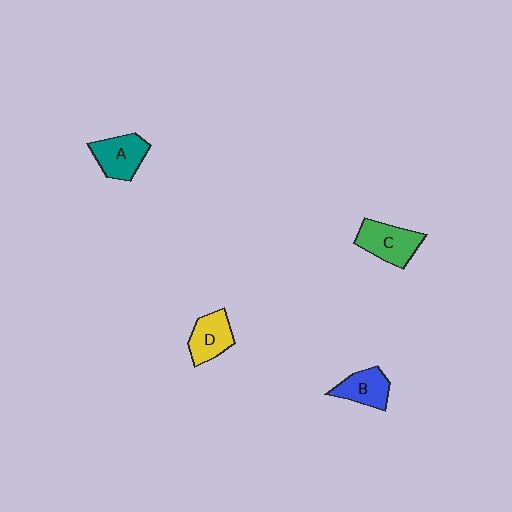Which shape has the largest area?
Shape C (green).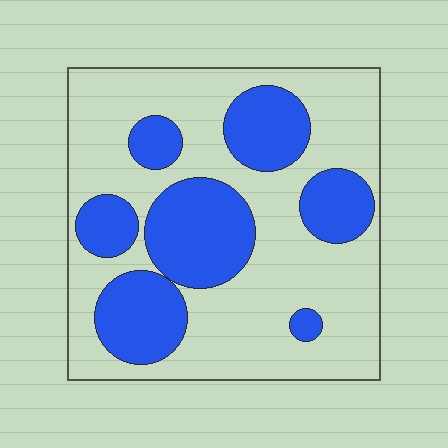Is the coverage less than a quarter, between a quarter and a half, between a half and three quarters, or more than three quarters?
Between a quarter and a half.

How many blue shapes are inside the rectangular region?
7.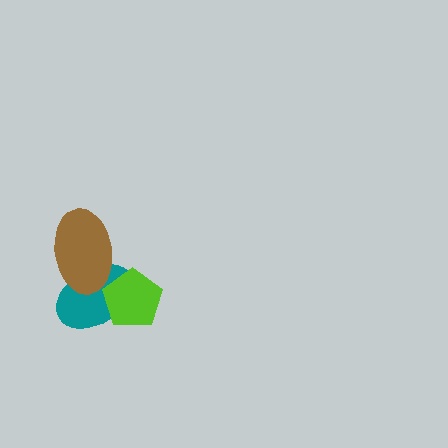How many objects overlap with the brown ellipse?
1 object overlaps with the brown ellipse.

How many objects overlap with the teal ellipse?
2 objects overlap with the teal ellipse.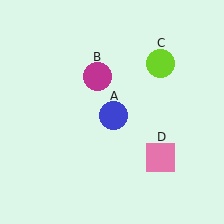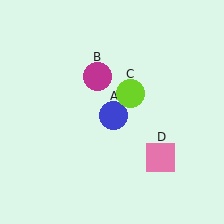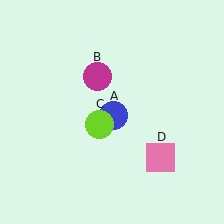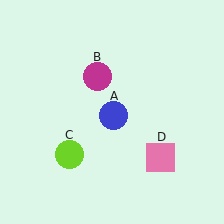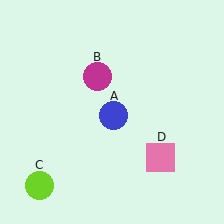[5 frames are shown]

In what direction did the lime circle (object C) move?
The lime circle (object C) moved down and to the left.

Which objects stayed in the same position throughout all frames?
Blue circle (object A) and magenta circle (object B) and pink square (object D) remained stationary.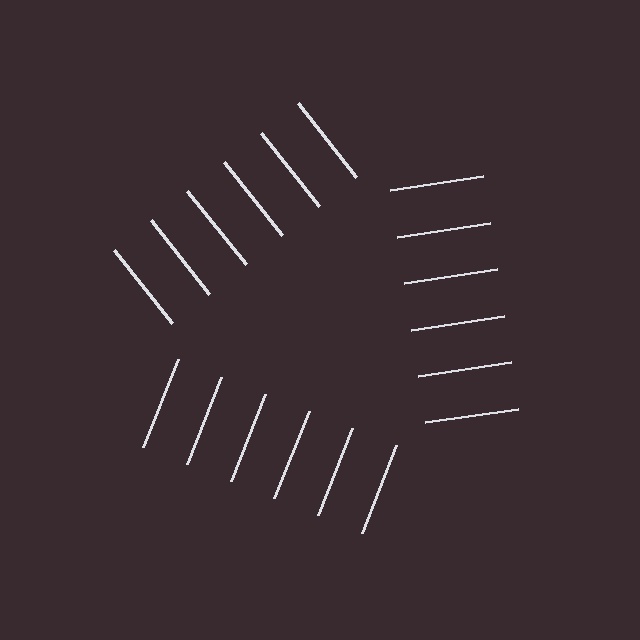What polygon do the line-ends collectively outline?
An illusory triangle — the line segments terminate on its edges but no continuous stroke is drawn.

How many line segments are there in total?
18 — 6 along each of the 3 edges.